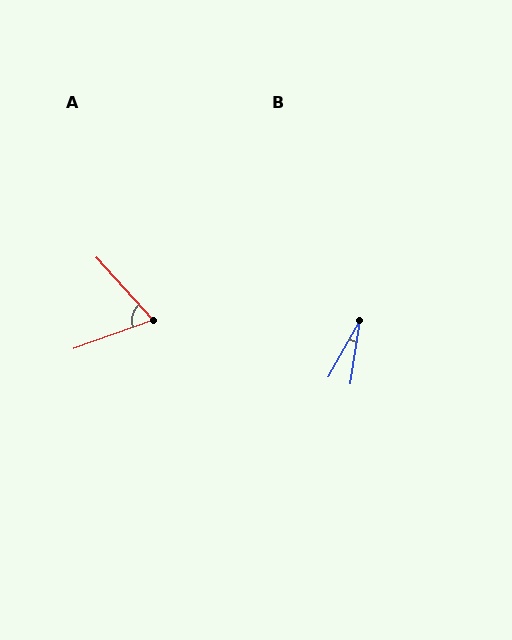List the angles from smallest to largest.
B (21°), A (68°).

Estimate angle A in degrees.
Approximately 68 degrees.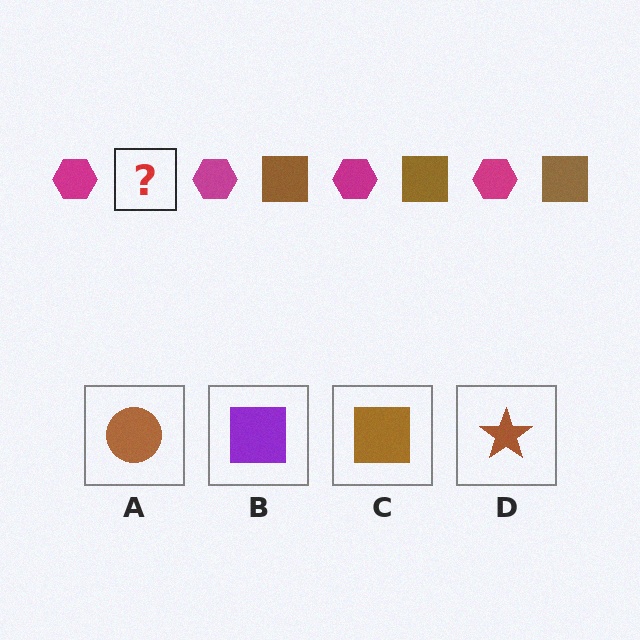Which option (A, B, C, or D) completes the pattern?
C.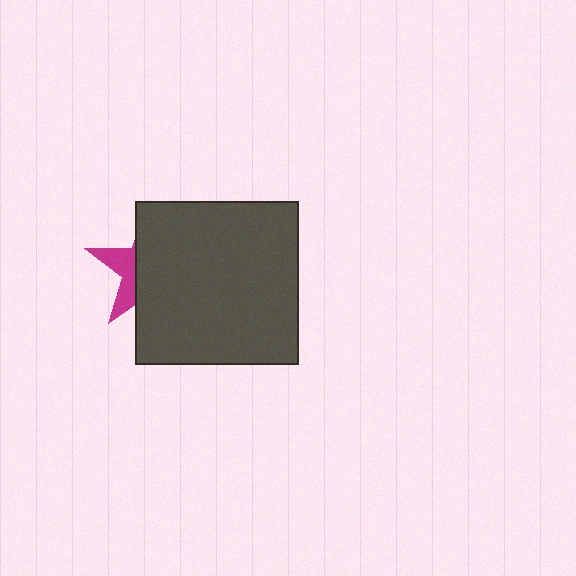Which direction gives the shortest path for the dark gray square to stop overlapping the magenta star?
Moving right gives the shortest separation.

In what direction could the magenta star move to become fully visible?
The magenta star could move left. That would shift it out from behind the dark gray square entirely.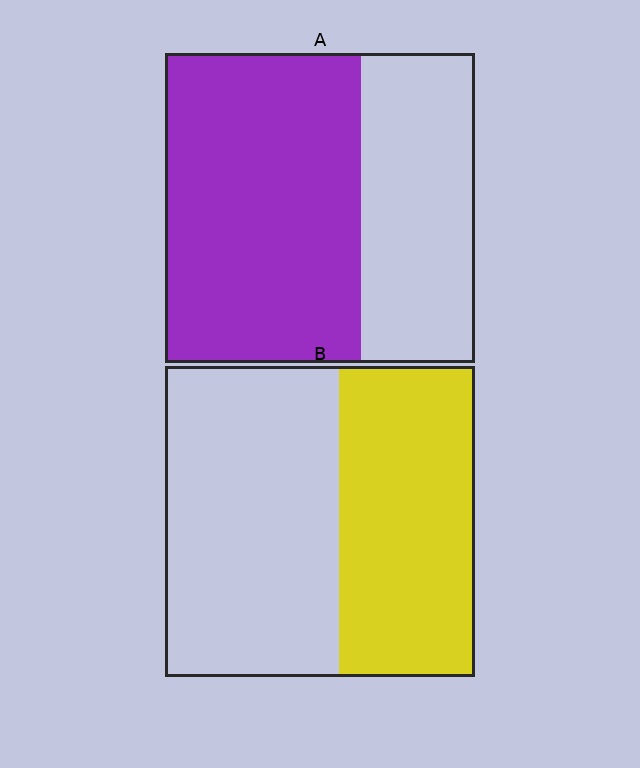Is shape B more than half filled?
No.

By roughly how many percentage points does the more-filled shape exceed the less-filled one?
By roughly 20 percentage points (A over B).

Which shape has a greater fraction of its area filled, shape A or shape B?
Shape A.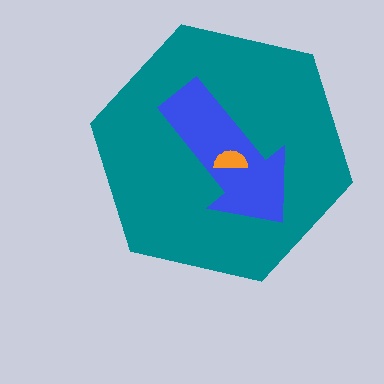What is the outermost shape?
The teal hexagon.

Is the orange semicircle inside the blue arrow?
Yes.